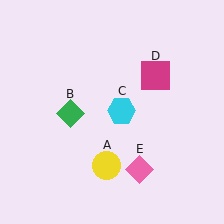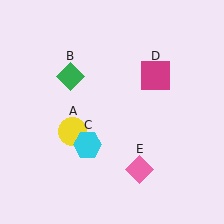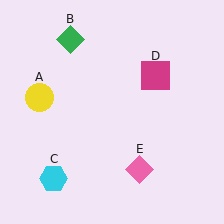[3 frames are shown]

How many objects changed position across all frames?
3 objects changed position: yellow circle (object A), green diamond (object B), cyan hexagon (object C).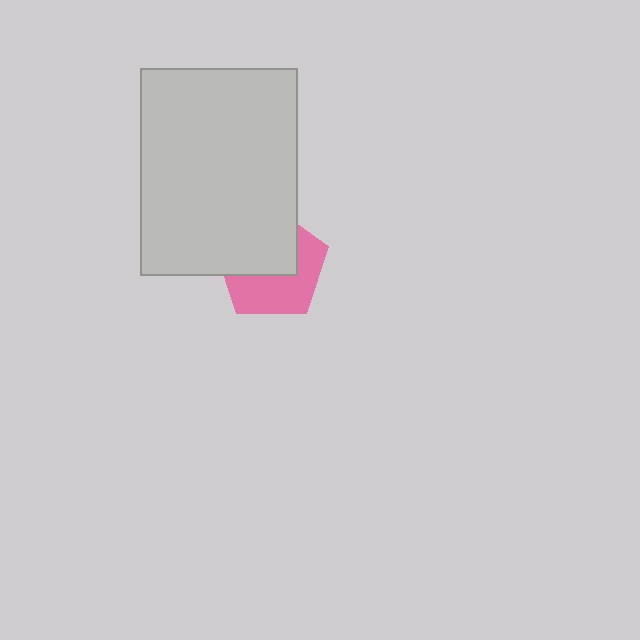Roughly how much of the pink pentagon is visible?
About half of it is visible (roughly 50%).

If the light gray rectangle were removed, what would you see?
You would see the complete pink pentagon.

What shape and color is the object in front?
The object in front is a light gray rectangle.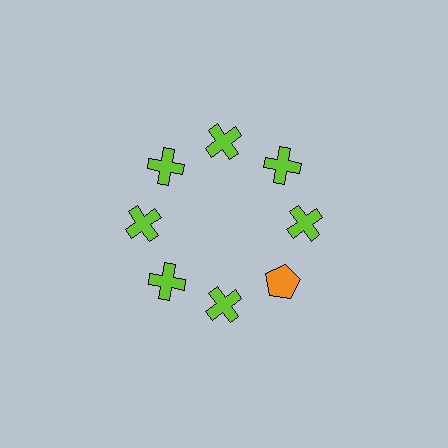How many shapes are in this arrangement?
There are 8 shapes arranged in a ring pattern.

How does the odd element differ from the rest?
It differs in both color (orange instead of lime) and shape (pentagon instead of cross).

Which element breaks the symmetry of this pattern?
The orange pentagon at roughly the 4 o'clock position breaks the symmetry. All other shapes are lime crosses.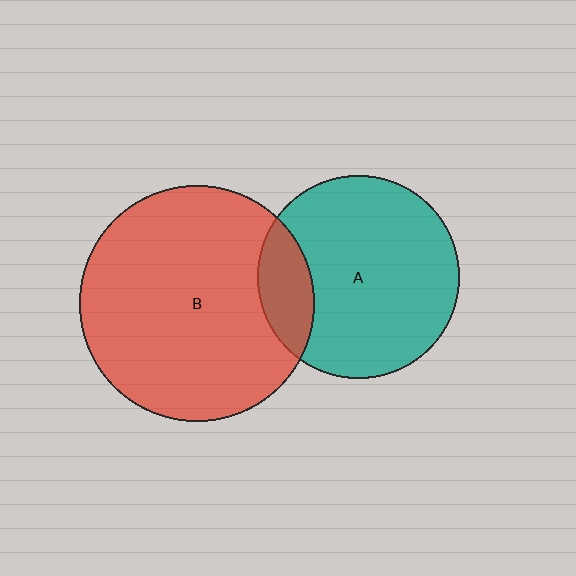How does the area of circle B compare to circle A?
Approximately 1.4 times.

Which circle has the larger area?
Circle B (red).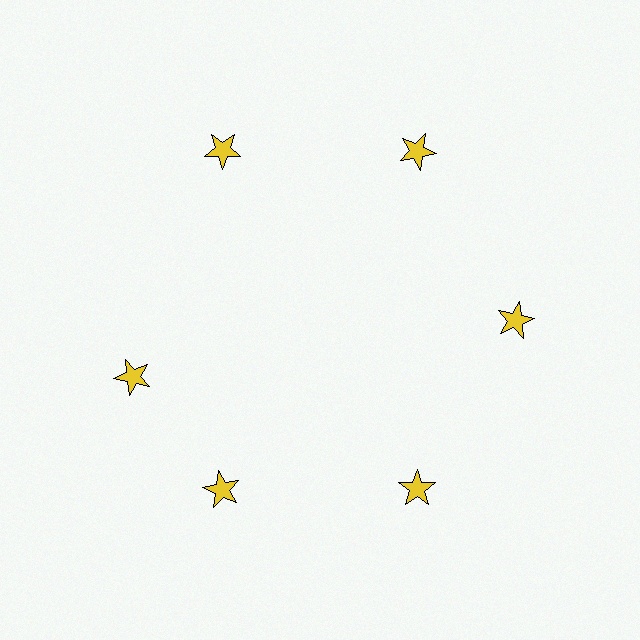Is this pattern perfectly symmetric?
No. The 6 yellow stars are arranged in a ring, but one element near the 9 o'clock position is rotated out of alignment along the ring, breaking the 6-fold rotational symmetry.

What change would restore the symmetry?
The symmetry would be restored by rotating it back into even spacing with its neighbors so that all 6 stars sit at equal angles and equal distance from the center.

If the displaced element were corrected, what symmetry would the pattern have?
It would have 6-fold rotational symmetry — the pattern would map onto itself every 60 degrees.